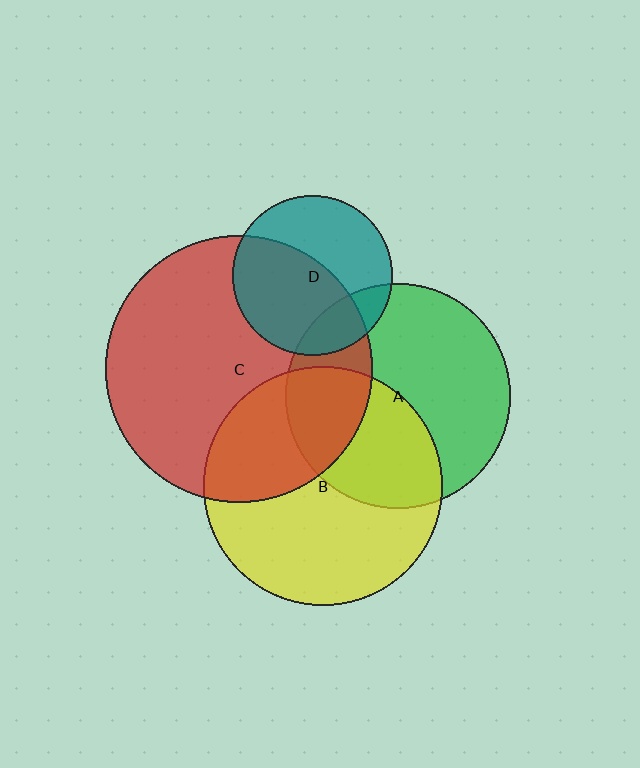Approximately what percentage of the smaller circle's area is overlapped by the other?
Approximately 40%.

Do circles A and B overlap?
Yes.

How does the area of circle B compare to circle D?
Approximately 2.2 times.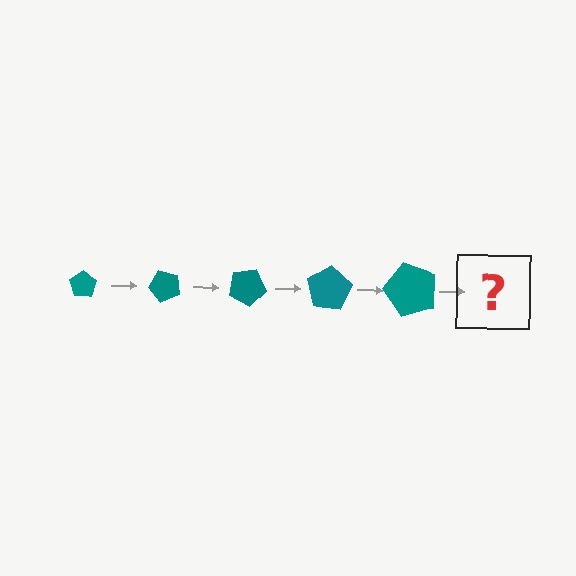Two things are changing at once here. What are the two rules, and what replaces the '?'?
The two rules are that the pentagon grows larger each step and it rotates 50 degrees each step. The '?' should be a pentagon, larger than the previous one and rotated 250 degrees from the start.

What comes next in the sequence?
The next element should be a pentagon, larger than the previous one and rotated 250 degrees from the start.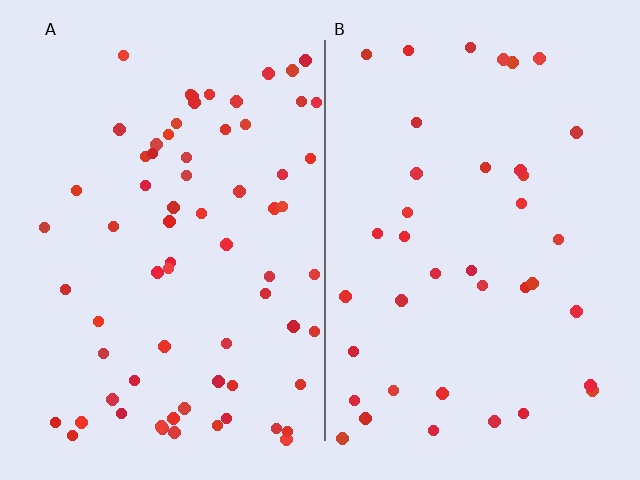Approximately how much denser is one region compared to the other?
Approximately 1.8× — region A over region B.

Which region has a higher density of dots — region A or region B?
A (the left).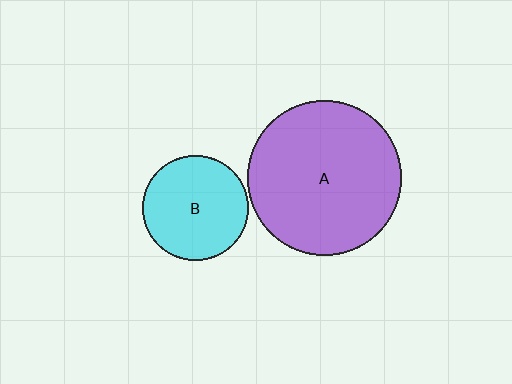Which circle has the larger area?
Circle A (purple).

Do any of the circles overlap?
No, none of the circles overlap.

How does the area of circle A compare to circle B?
Approximately 2.1 times.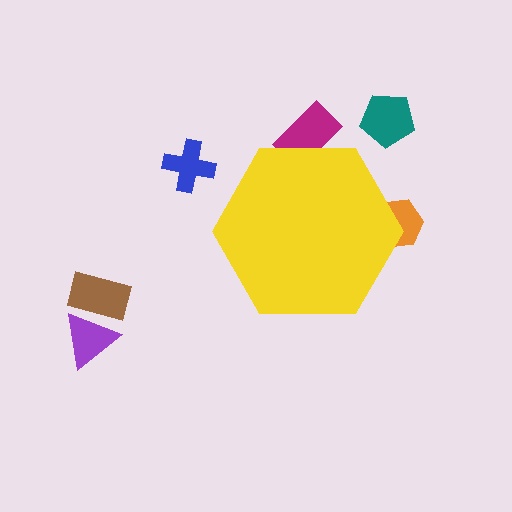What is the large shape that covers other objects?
A yellow hexagon.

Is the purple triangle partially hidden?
No, the purple triangle is fully visible.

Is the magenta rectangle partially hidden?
Yes, the magenta rectangle is partially hidden behind the yellow hexagon.